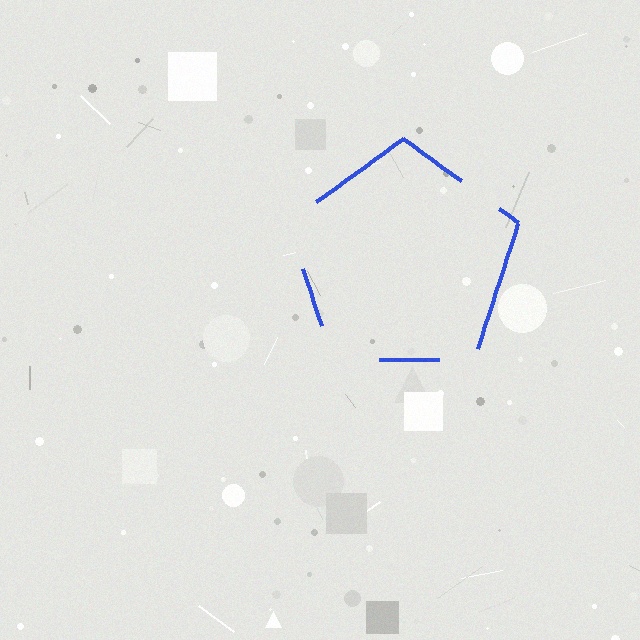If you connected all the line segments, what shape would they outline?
They would outline a pentagon.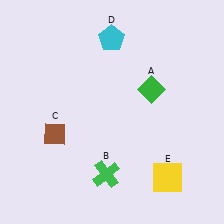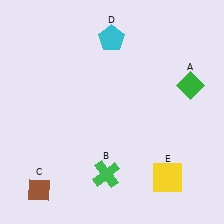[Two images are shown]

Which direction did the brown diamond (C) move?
The brown diamond (C) moved down.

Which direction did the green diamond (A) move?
The green diamond (A) moved right.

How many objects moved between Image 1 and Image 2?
2 objects moved between the two images.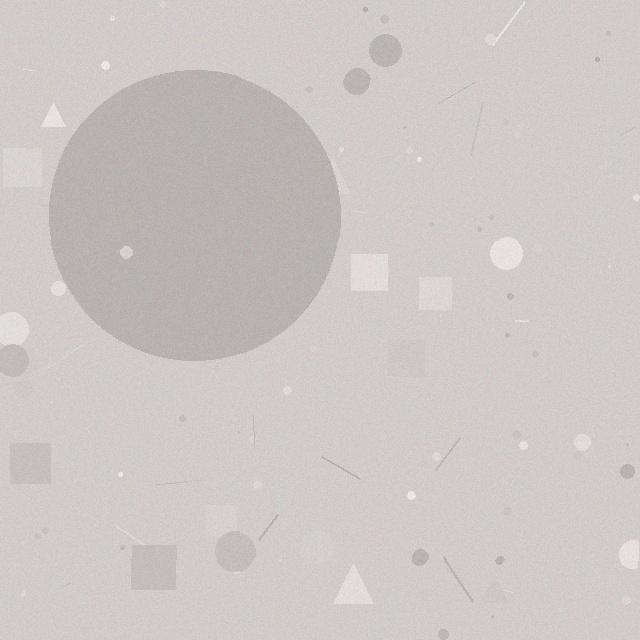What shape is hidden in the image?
A circle is hidden in the image.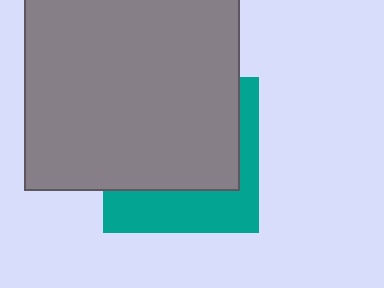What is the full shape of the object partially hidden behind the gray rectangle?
The partially hidden object is a teal square.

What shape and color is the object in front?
The object in front is a gray rectangle.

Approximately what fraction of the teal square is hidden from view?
Roughly 64% of the teal square is hidden behind the gray rectangle.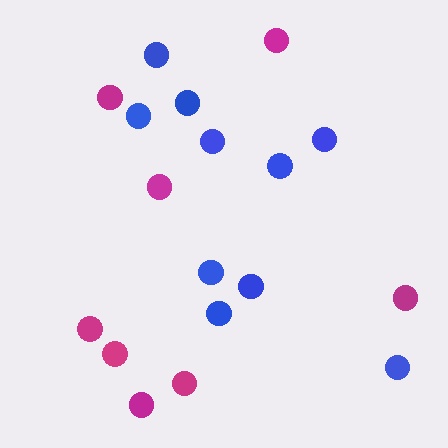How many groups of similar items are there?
There are 2 groups: one group of blue circles (10) and one group of magenta circles (8).